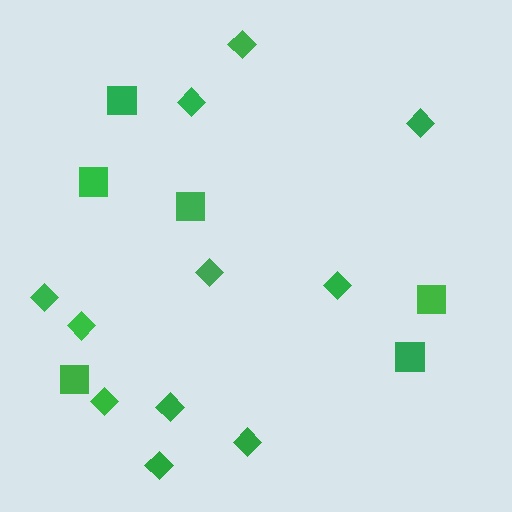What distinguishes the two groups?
There are 2 groups: one group of squares (6) and one group of diamonds (11).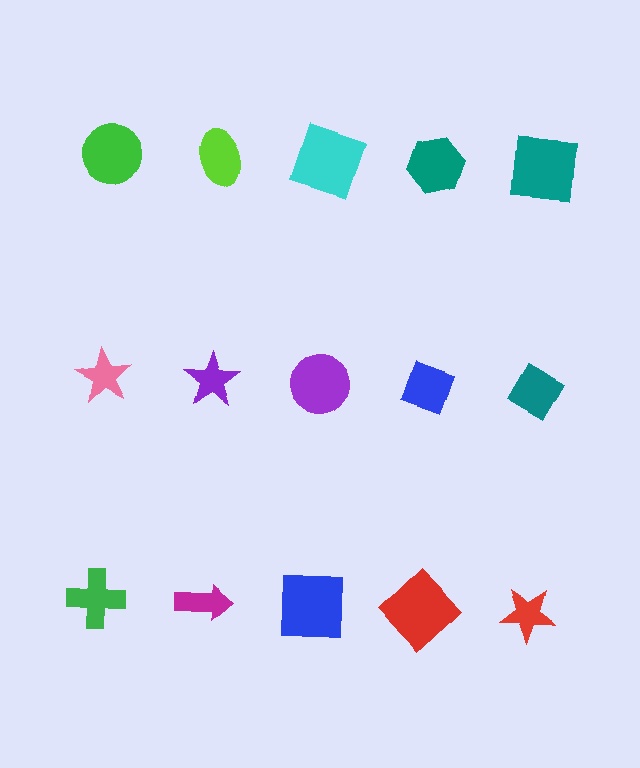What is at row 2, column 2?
A purple star.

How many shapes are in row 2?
5 shapes.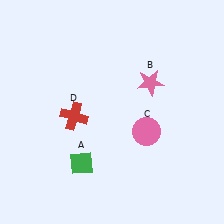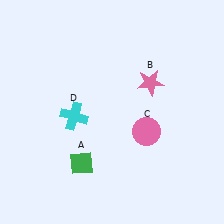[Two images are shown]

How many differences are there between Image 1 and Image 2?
There is 1 difference between the two images.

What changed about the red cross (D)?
In Image 1, D is red. In Image 2, it changed to cyan.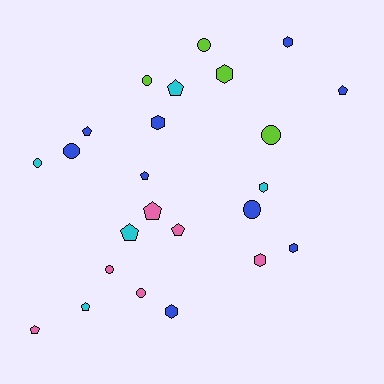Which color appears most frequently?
Blue, with 9 objects.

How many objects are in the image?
There are 24 objects.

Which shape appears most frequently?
Pentagon, with 9 objects.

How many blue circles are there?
There are 2 blue circles.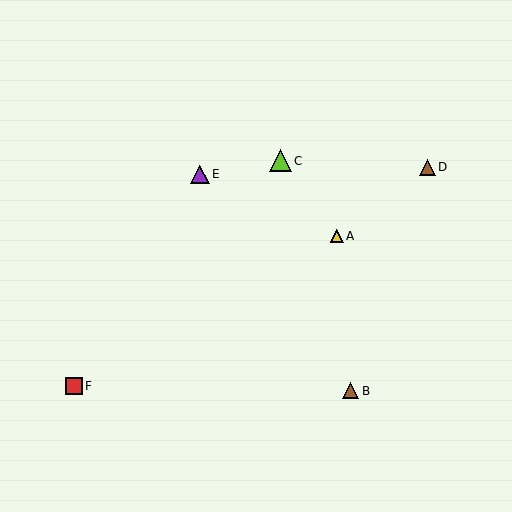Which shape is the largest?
The lime triangle (labeled C) is the largest.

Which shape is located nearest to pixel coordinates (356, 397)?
The brown triangle (labeled B) at (350, 391) is nearest to that location.